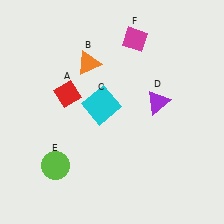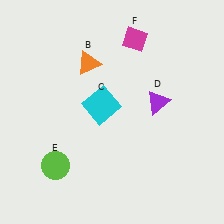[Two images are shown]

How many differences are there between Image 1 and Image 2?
There is 1 difference between the two images.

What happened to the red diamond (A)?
The red diamond (A) was removed in Image 2. It was in the top-left area of Image 1.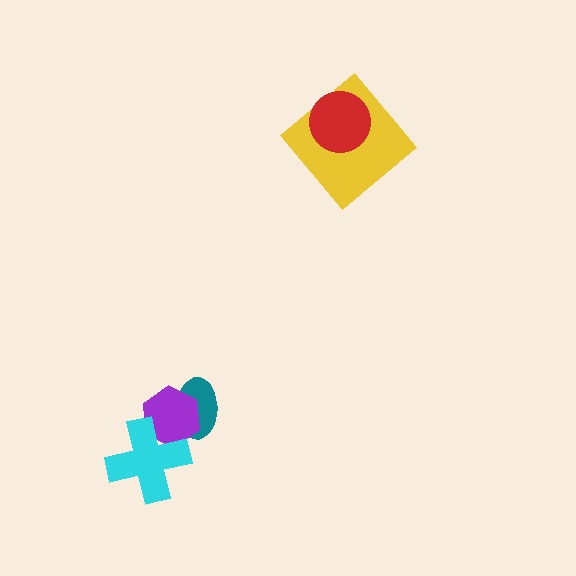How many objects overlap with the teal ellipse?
1 object overlaps with the teal ellipse.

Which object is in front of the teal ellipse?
The purple hexagon is in front of the teal ellipse.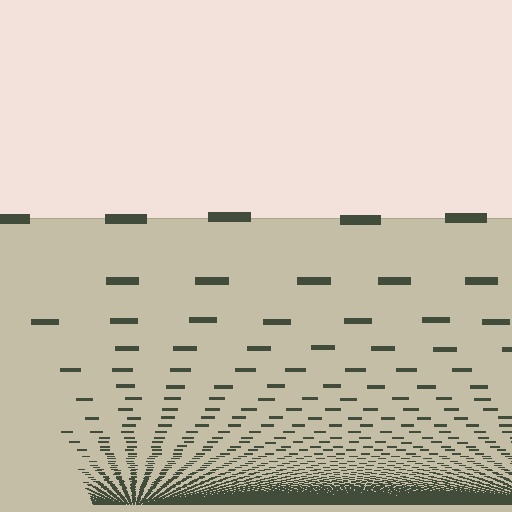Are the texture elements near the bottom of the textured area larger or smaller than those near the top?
Smaller. The gradient is inverted — elements near the bottom are smaller and denser.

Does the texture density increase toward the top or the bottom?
Density increases toward the bottom.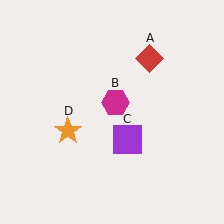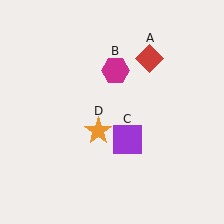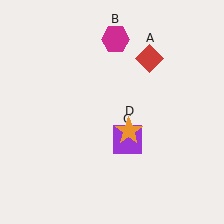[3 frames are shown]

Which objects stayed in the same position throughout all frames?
Red diamond (object A) and purple square (object C) remained stationary.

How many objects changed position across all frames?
2 objects changed position: magenta hexagon (object B), orange star (object D).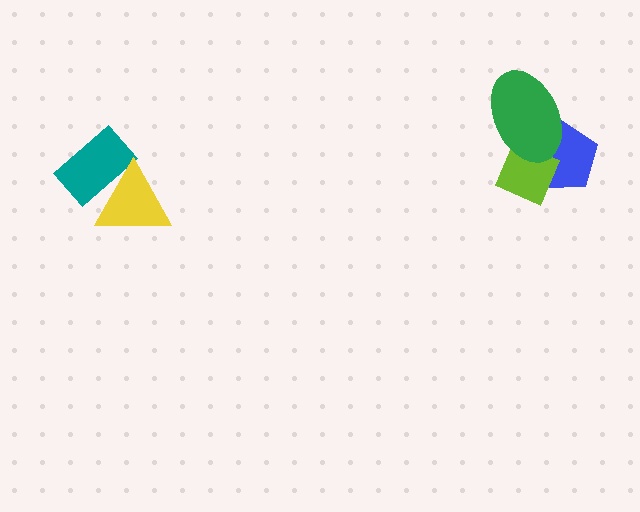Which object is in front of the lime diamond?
The green ellipse is in front of the lime diamond.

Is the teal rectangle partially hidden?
Yes, it is partially covered by another shape.